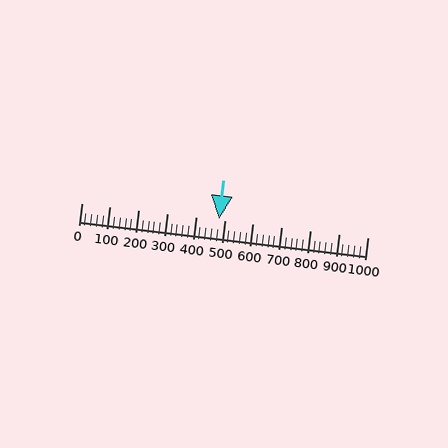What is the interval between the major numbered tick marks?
The major tick marks are spaced 100 units apart.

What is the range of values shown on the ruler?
The ruler shows values from 0 to 1000.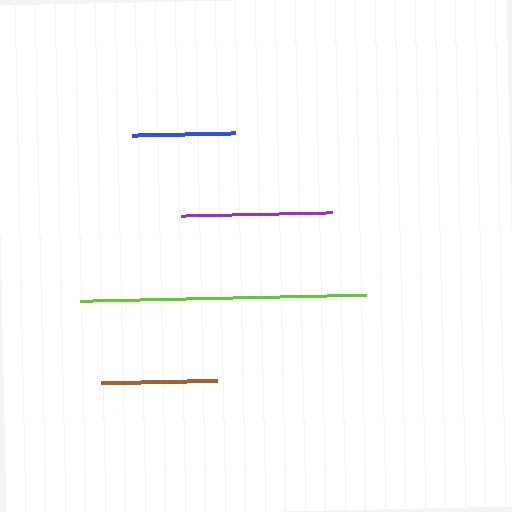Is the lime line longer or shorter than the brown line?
The lime line is longer than the brown line.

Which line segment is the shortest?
The blue line is the shortest at approximately 103 pixels.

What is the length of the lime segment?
The lime segment is approximately 286 pixels long.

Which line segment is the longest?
The lime line is the longest at approximately 286 pixels.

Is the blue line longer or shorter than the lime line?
The lime line is longer than the blue line.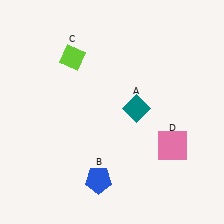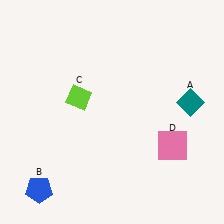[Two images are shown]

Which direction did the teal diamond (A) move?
The teal diamond (A) moved right.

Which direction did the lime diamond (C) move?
The lime diamond (C) moved down.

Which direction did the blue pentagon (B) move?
The blue pentagon (B) moved left.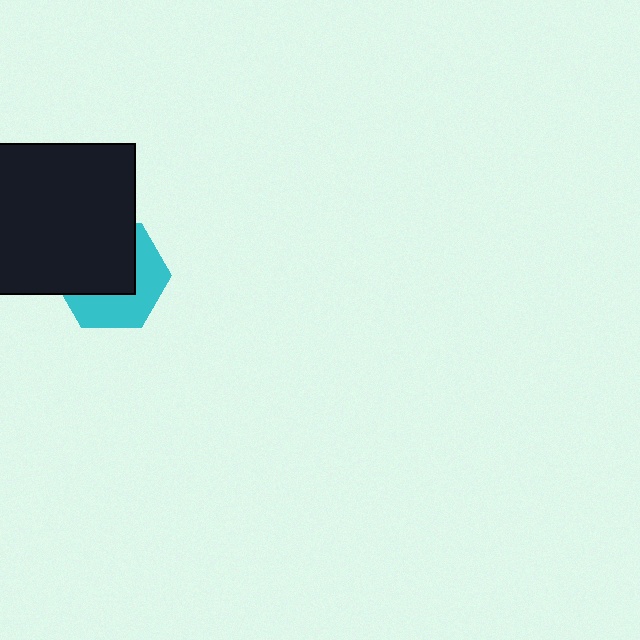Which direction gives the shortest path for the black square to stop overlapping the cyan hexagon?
Moving toward the upper-left gives the shortest separation.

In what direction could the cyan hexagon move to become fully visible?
The cyan hexagon could move toward the lower-right. That would shift it out from behind the black square entirely.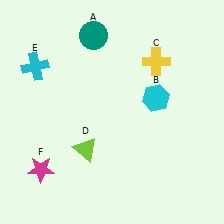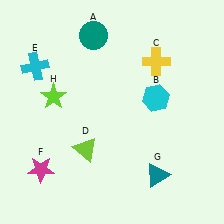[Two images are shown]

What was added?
A teal triangle (G), a lime star (H) were added in Image 2.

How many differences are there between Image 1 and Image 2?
There are 2 differences between the two images.